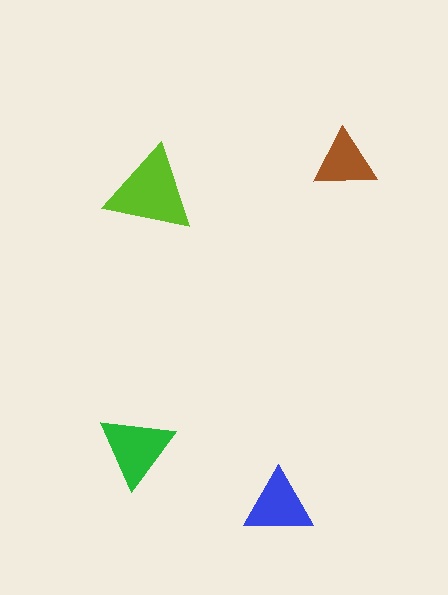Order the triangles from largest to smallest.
the lime one, the green one, the blue one, the brown one.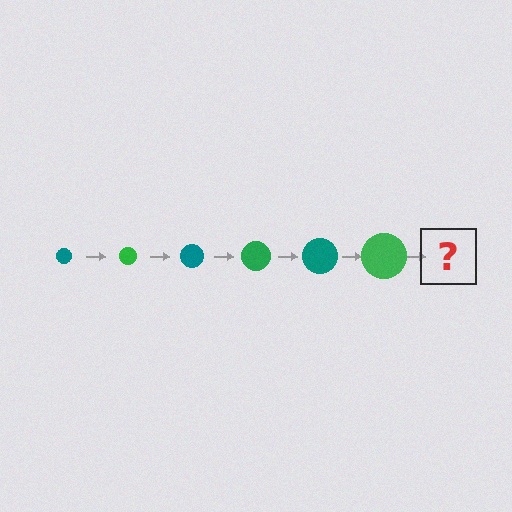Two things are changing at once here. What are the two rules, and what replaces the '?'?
The two rules are that the circle grows larger each step and the color cycles through teal and green. The '?' should be a teal circle, larger than the previous one.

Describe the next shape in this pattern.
It should be a teal circle, larger than the previous one.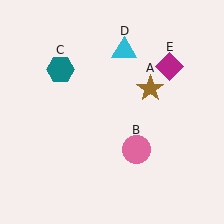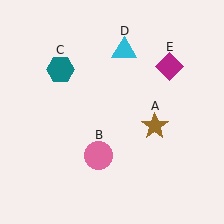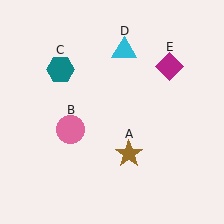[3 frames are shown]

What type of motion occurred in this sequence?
The brown star (object A), pink circle (object B) rotated clockwise around the center of the scene.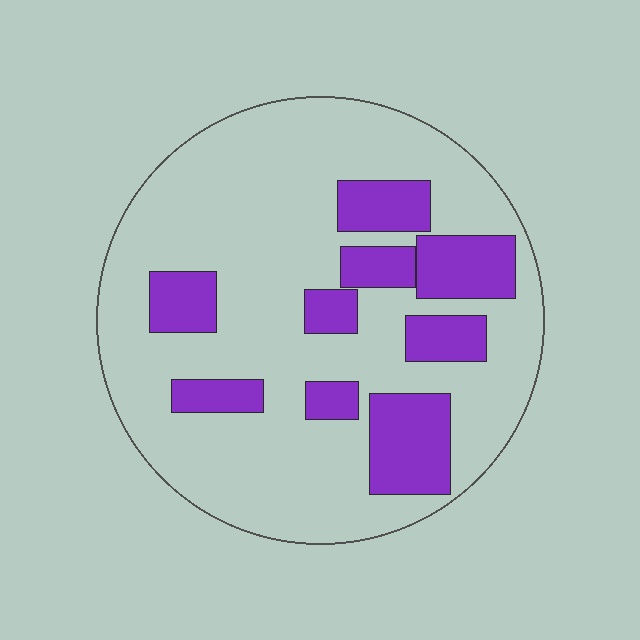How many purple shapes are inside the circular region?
9.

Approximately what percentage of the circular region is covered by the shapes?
Approximately 25%.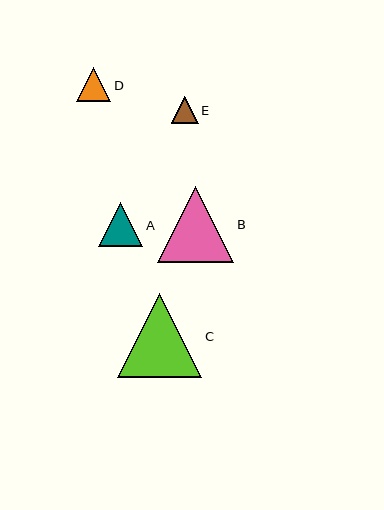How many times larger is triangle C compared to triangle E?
Triangle C is approximately 3.1 times the size of triangle E.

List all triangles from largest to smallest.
From largest to smallest: C, B, A, D, E.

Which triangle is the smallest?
Triangle E is the smallest with a size of approximately 27 pixels.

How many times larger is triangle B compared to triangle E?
Triangle B is approximately 2.8 times the size of triangle E.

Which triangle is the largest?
Triangle C is the largest with a size of approximately 84 pixels.